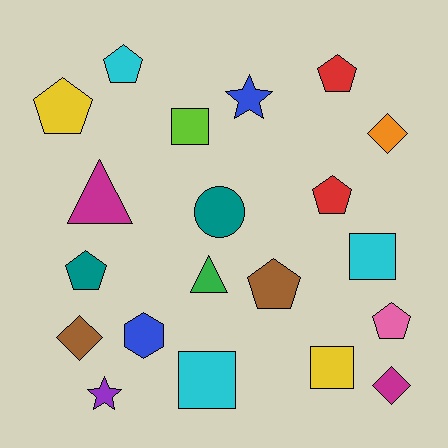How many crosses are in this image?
There are no crosses.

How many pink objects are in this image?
There is 1 pink object.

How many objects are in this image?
There are 20 objects.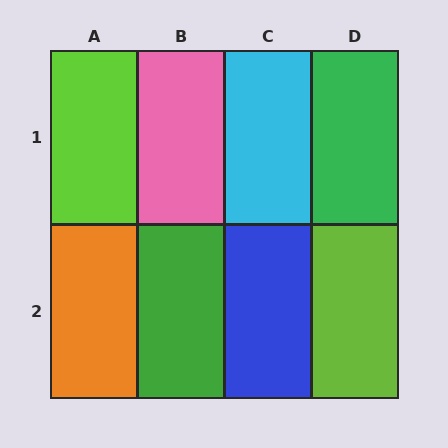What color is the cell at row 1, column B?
Pink.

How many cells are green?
2 cells are green.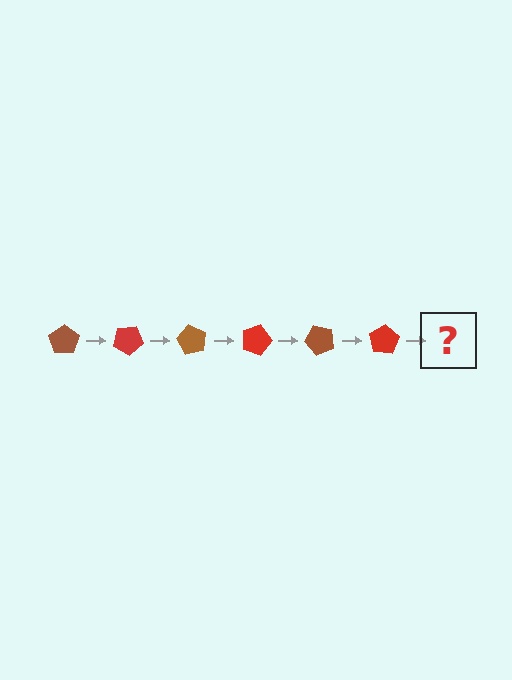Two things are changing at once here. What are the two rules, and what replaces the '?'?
The two rules are that it rotates 30 degrees each step and the color cycles through brown and red. The '?' should be a brown pentagon, rotated 180 degrees from the start.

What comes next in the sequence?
The next element should be a brown pentagon, rotated 180 degrees from the start.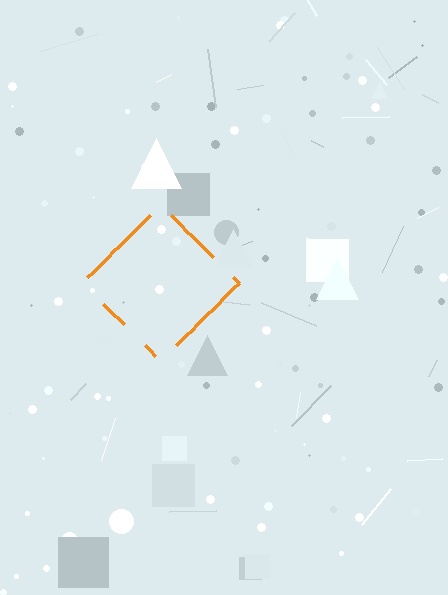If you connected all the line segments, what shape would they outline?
They would outline a diamond.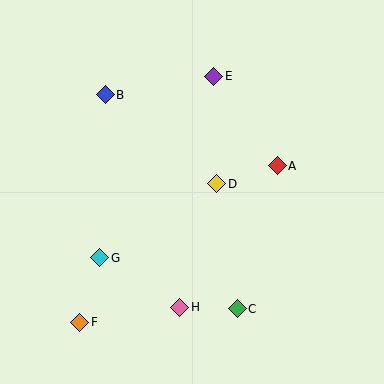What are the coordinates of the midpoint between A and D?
The midpoint between A and D is at (247, 175).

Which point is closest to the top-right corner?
Point E is closest to the top-right corner.